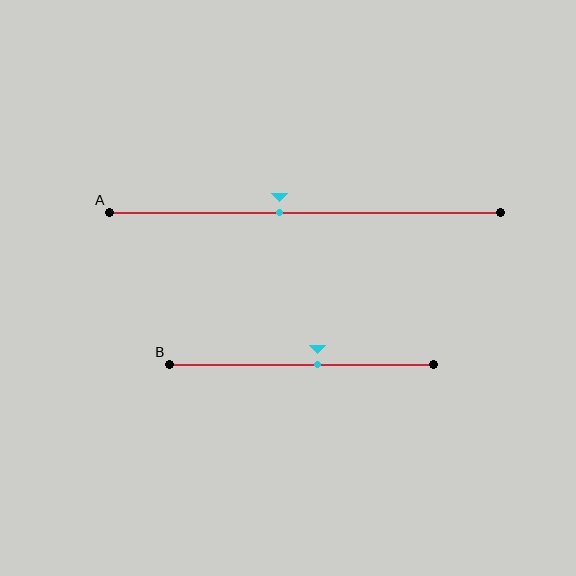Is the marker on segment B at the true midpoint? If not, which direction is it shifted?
No, the marker on segment B is shifted to the right by about 6% of the segment length.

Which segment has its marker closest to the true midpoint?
Segment B has its marker closest to the true midpoint.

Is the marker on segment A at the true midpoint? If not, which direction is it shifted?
No, the marker on segment A is shifted to the left by about 7% of the segment length.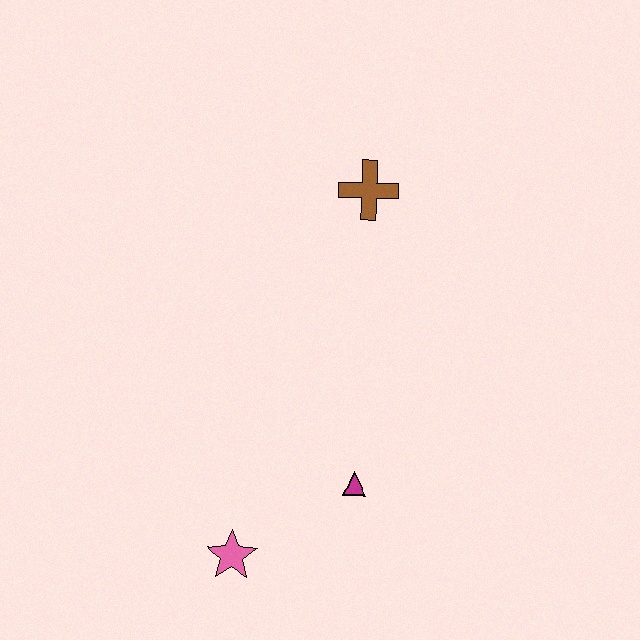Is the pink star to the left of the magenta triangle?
Yes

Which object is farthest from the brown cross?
The pink star is farthest from the brown cross.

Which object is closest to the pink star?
The magenta triangle is closest to the pink star.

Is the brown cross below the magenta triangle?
No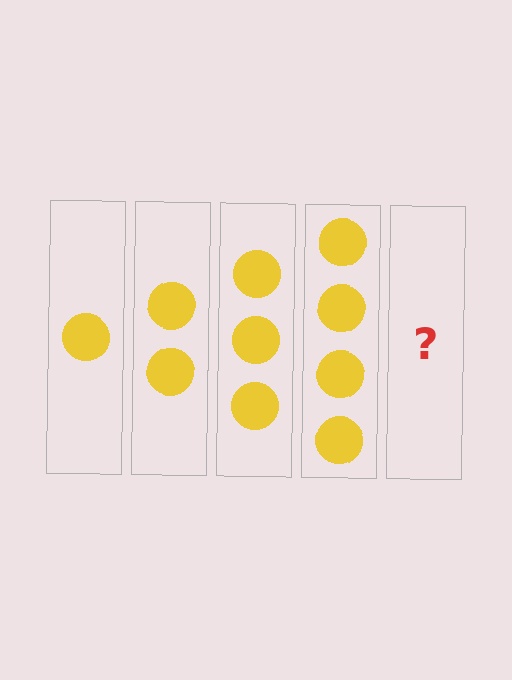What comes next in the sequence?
The next element should be 5 circles.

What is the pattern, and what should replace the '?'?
The pattern is that each step adds one more circle. The '?' should be 5 circles.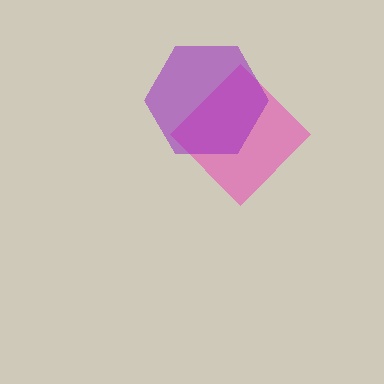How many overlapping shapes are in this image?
There are 2 overlapping shapes in the image.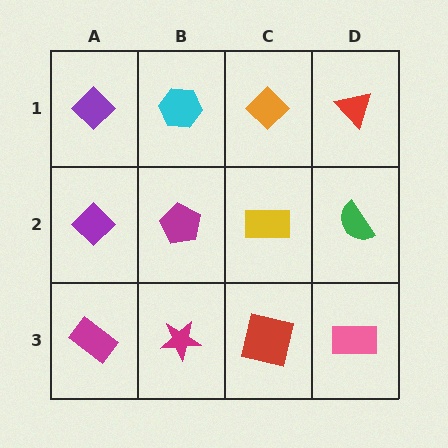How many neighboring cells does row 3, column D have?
2.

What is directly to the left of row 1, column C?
A cyan hexagon.